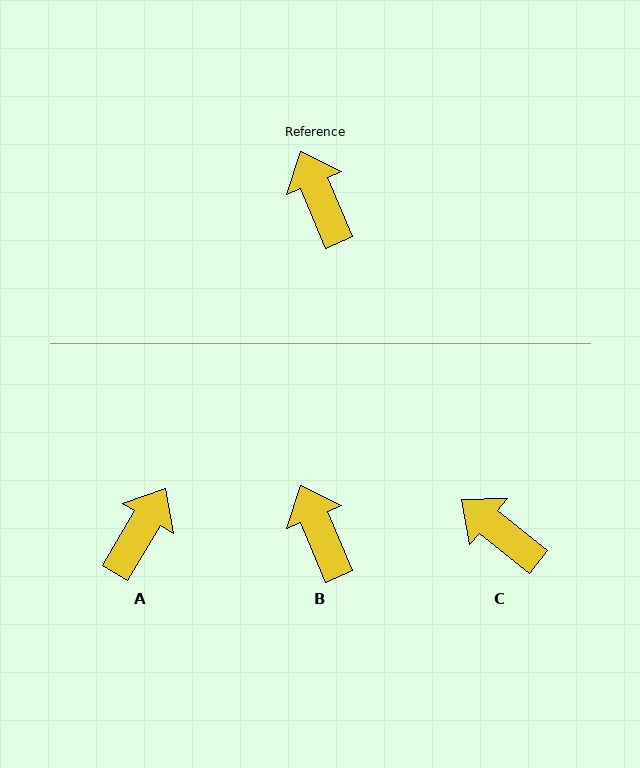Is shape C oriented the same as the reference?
No, it is off by about 28 degrees.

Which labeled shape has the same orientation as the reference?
B.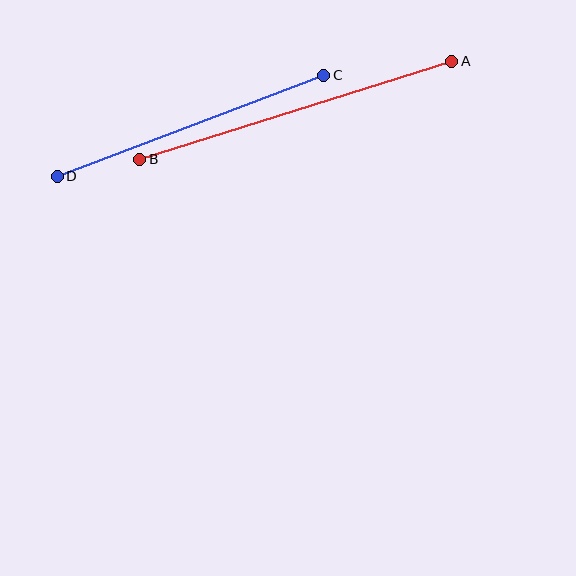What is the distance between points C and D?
The distance is approximately 285 pixels.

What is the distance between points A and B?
The distance is approximately 327 pixels.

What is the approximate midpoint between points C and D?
The midpoint is at approximately (190, 126) pixels.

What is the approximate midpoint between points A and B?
The midpoint is at approximately (296, 110) pixels.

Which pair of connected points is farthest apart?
Points A and B are farthest apart.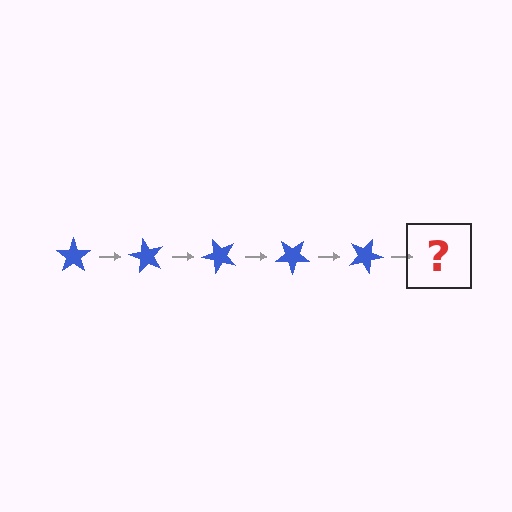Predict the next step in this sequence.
The next step is a blue star rotated 300 degrees.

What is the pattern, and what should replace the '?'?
The pattern is that the star rotates 60 degrees each step. The '?' should be a blue star rotated 300 degrees.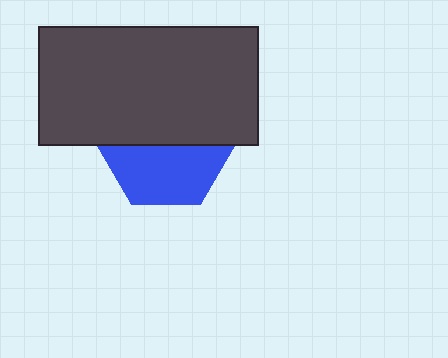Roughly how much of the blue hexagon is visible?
About half of it is visible (roughly 49%).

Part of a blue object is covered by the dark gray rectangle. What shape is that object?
It is a hexagon.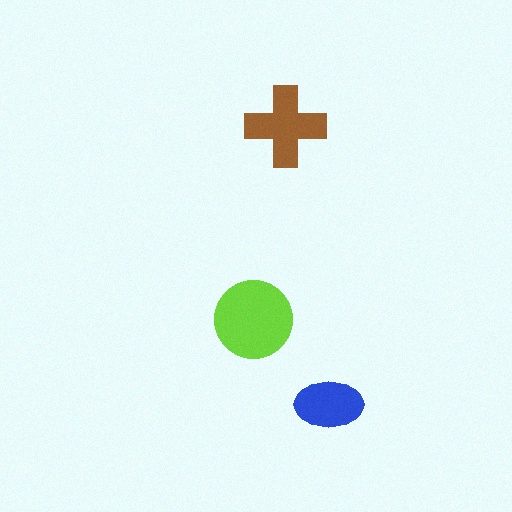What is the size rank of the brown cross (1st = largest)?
2nd.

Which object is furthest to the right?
The blue ellipse is rightmost.